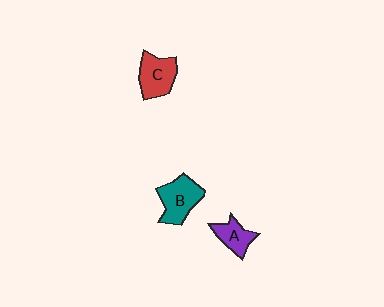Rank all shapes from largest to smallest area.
From largest to smallest: B (teal), C (red), A (purple).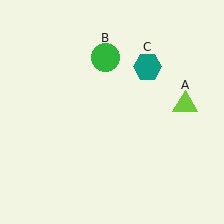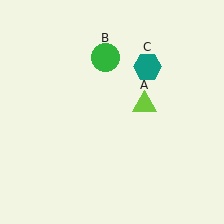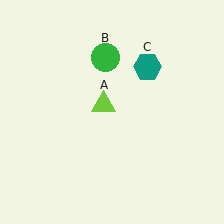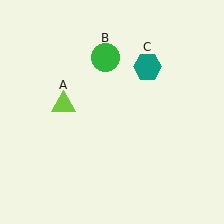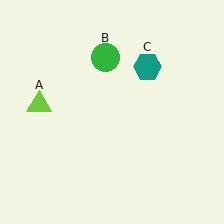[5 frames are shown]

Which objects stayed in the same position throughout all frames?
Green circle (object B) and teal hexagon (object C) remained stationary.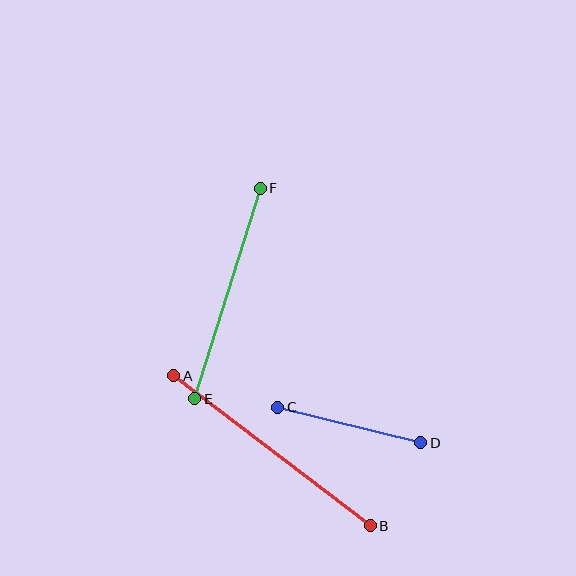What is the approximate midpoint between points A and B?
The midpoint is at approximately (272, 451) pixels.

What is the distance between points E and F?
The distance is approximately 221 pixels.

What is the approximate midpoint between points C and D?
The midpoint is at approximately (349, 425) pixels.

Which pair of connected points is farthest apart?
Points A and B are farthest apart.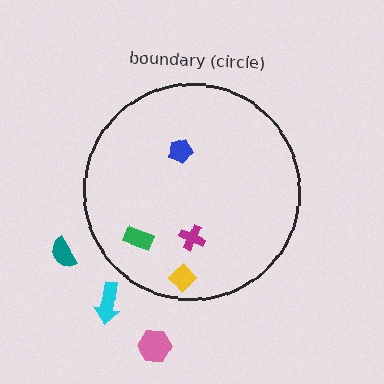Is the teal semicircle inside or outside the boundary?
Outside.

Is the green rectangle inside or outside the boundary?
Inside.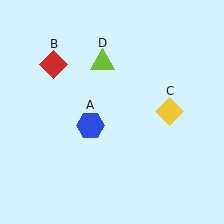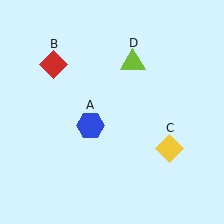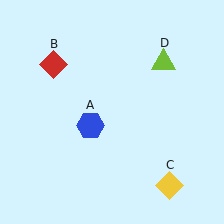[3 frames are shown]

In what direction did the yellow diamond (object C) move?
The yellow diamond (object C) moved down.